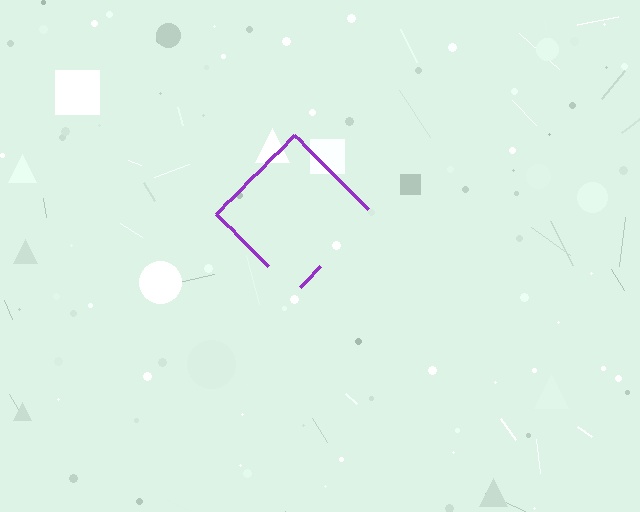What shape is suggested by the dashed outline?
The dashed outline suggests a diamond.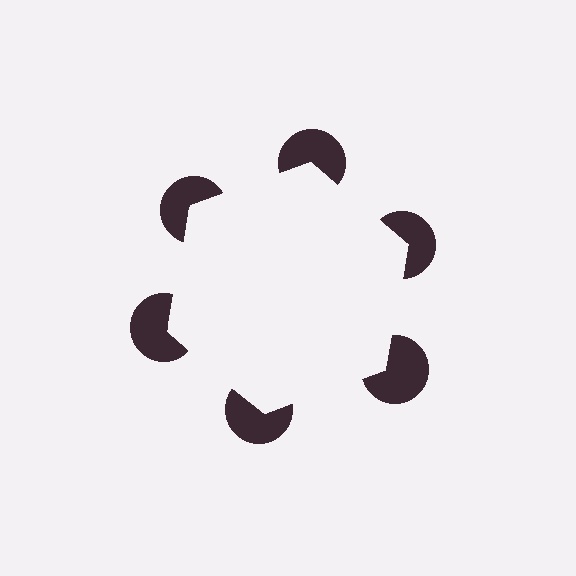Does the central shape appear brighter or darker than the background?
It typically appears slightly brighter than the background, even though no actual brightness change is drawn.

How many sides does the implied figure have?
6 sides.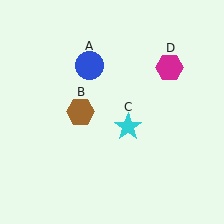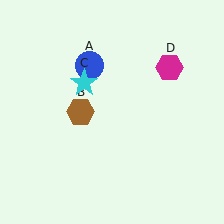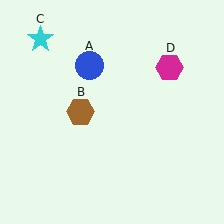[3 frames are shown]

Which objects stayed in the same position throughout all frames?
Blue circle (object A) and brown hexagon (object B) and magenta hexagon (object D) remained stationary.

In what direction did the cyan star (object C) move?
The cyan star (object C) moved up and to the left.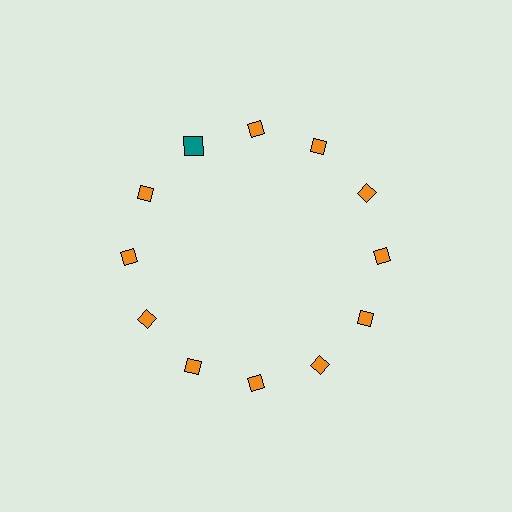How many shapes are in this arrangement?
There are 12 shapes arranged in a ring pattern.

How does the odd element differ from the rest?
It differs in both color (teal instead of orange) and shape (square instead of diamond).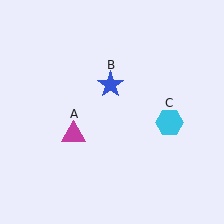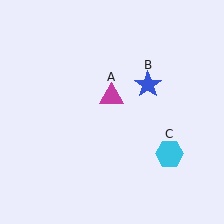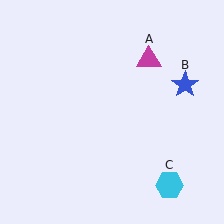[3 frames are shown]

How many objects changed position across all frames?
3 objects changed position: magenta triangle (object A), blue star (object B), cyan hexagon (object C).